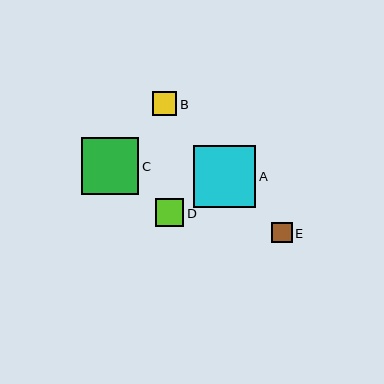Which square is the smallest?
Square E is the smallest with a size of approximately 20 pixels.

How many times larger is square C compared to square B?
Square C is approximately 2.3 times the size of square B.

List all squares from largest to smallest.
From largest to smallest: A, C, D, B, E.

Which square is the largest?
Square A is the largest with a size of approximately 63 pixels.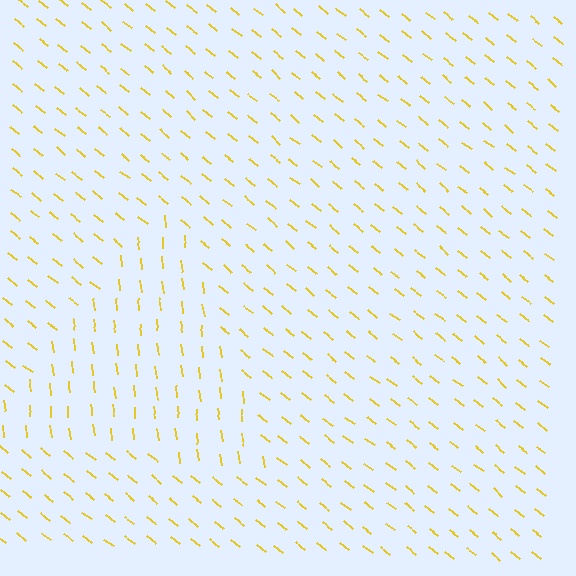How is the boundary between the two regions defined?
The boundary is defined purely by a change in line orientation (approximately 45 degrees difference). All lines are the same color and thickness.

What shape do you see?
I see a triangle.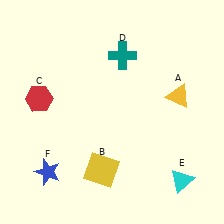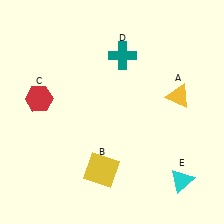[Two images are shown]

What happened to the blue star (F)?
The blue star (F) was removed in Image 2. It was in the bottom-left area of Image 1.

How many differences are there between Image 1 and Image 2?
There is 1 difference between the two images.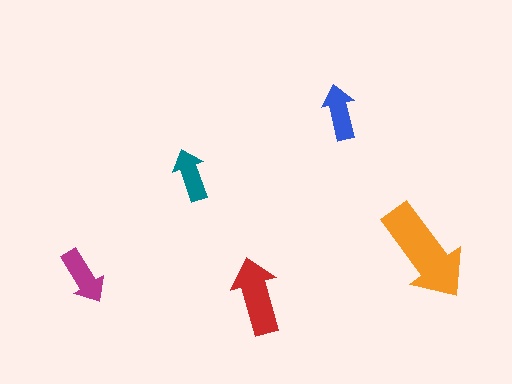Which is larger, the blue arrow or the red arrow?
The red one.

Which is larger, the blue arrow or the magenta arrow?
The magenta one.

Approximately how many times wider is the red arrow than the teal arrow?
About 1.5 times wider.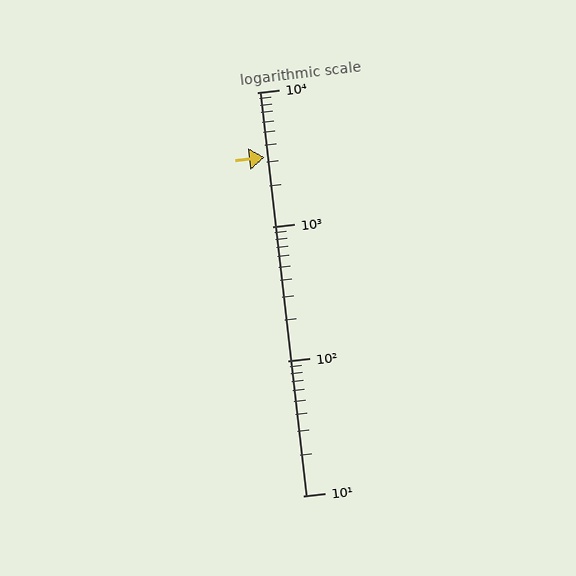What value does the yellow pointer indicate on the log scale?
The pointer indicates approximately 3300.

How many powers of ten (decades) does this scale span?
The scale spans 3 decades, from 10 to 10000.